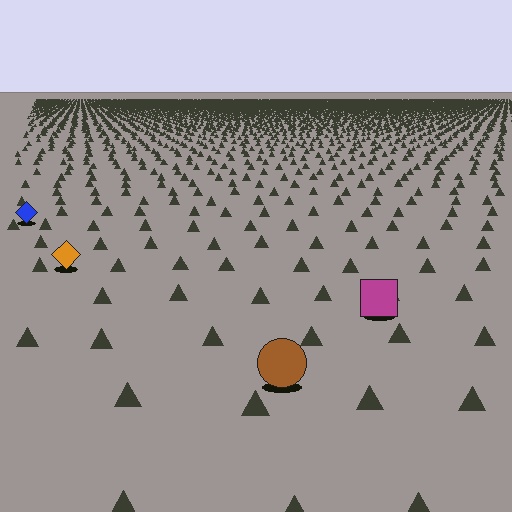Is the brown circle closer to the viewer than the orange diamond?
Yes. The brown circle is closer — you can tell from the texture gradient: the ground texture is coarser near it.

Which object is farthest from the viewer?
The blue diamond is farthest from the viewer. It appears smaller and the ground texture around it is denser.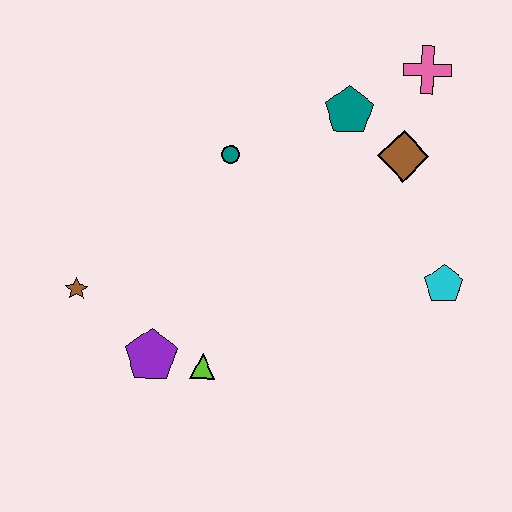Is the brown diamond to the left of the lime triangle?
No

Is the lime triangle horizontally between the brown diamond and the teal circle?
No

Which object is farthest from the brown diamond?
The brown star is farthest from the brown diamond.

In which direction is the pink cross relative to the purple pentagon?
The pink cross is above the purple pentagon.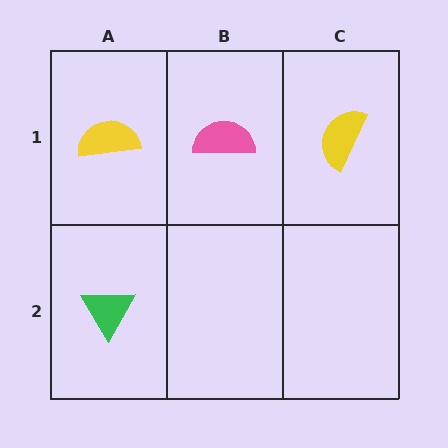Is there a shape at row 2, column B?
No, that cell is empty.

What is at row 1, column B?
A pink semicircle.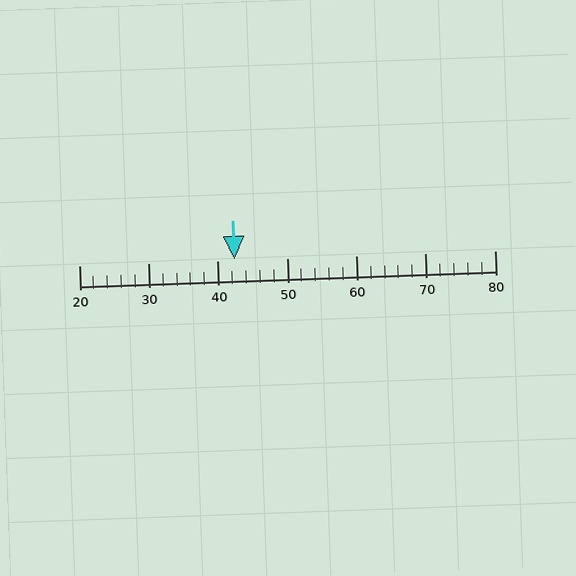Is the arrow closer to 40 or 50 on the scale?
The arrow is closer to 40.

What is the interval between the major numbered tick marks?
The major tick marks are spaced 10 units apart.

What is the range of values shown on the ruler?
The ruler shows values from 20 to 80.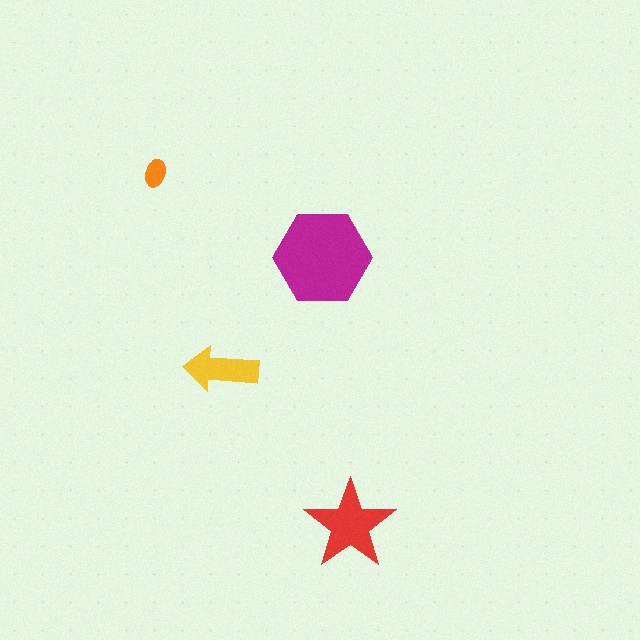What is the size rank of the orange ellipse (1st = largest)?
4th.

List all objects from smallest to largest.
The orange ellipse, the yellow arrow, the red star, the magenta hexagon.